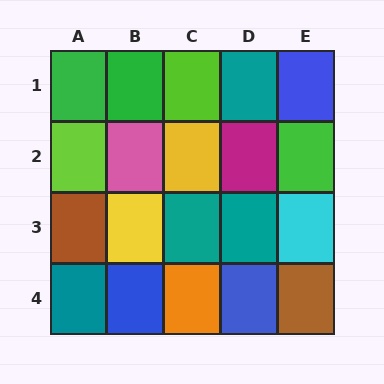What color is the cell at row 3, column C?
Teal.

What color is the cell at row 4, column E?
Brown.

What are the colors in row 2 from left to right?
Lime, pink, yellow, magenta, green.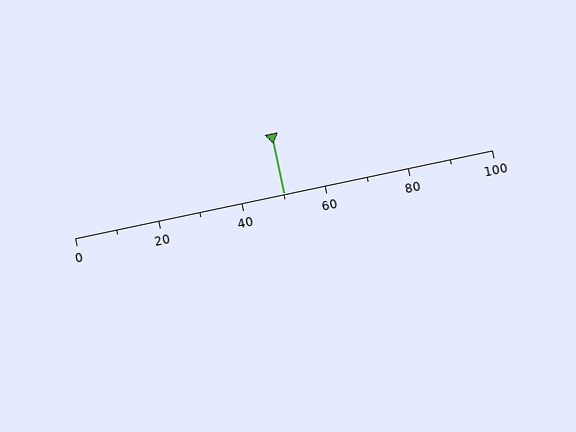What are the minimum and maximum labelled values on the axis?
The axis runs from 0 to 100.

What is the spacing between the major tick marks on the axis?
The major ticks are spaced 20 apart.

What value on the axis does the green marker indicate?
The marker indicates approximately 50.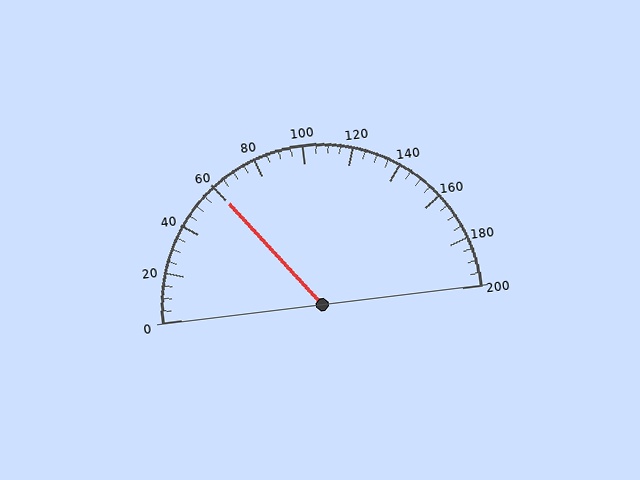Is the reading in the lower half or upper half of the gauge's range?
The reading is in the lower half of the range (0 to 200).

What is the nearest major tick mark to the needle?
The nearest major tick mark is 60.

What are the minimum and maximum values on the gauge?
The gauge ranges from 0 to 200.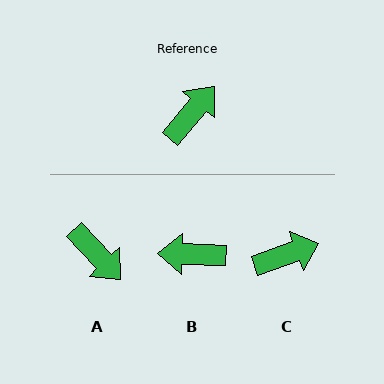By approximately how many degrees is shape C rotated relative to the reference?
Approximately 31 degrees clockwise.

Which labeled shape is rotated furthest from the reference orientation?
B, about 129 degrees away.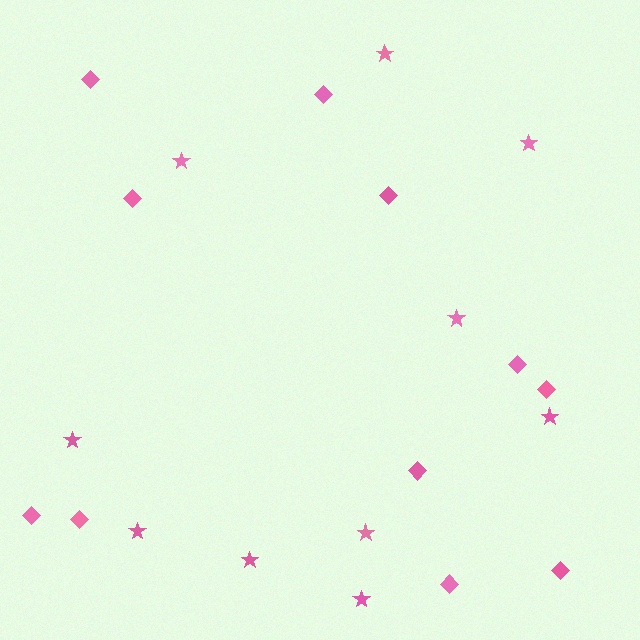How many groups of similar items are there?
There are 2 groups: one group of stars (10) and one group of diamonds (11).